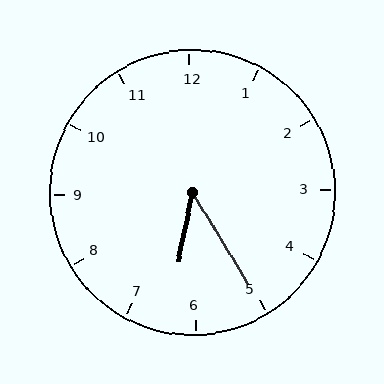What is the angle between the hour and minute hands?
Approximately 42 degrees.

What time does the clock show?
6:25.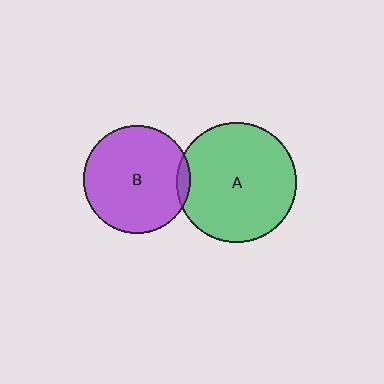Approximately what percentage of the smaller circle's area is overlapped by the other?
Approximately 5%.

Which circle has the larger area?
Circle A (green).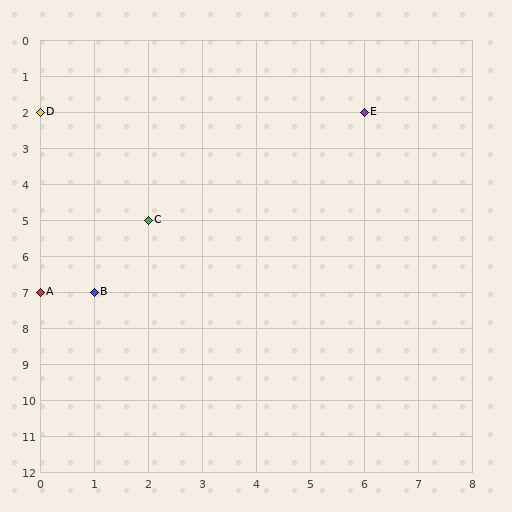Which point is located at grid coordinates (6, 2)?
Point E is at (6, 2).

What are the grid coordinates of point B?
Point B is at grid coordinates (1, 7).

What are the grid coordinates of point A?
Point A is at grid coordinates (0, 7).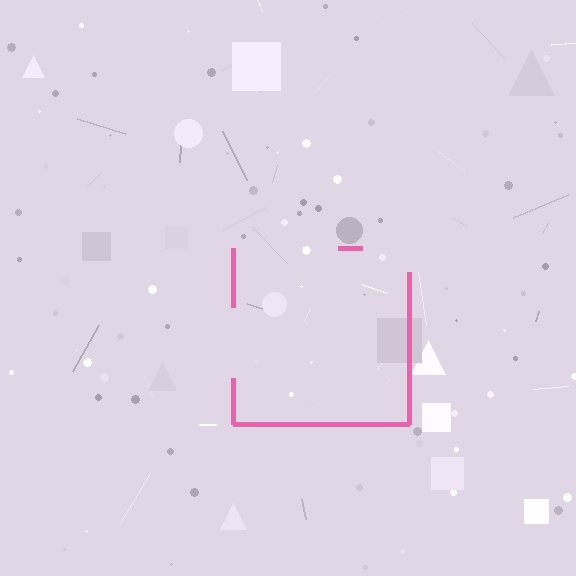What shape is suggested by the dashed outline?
The dashed outline suggests a square.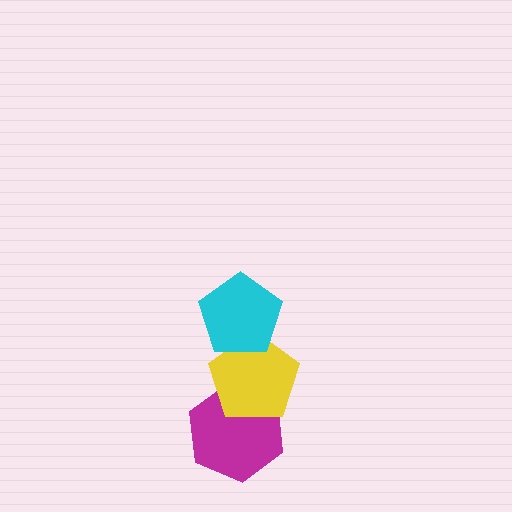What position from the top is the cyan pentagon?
The cyan pentagon is 1st from the top.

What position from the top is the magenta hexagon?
The magenta hexagon is 3rd from the top.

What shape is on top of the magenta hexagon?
The yellow pentagon is on top of the magenta hexagon.